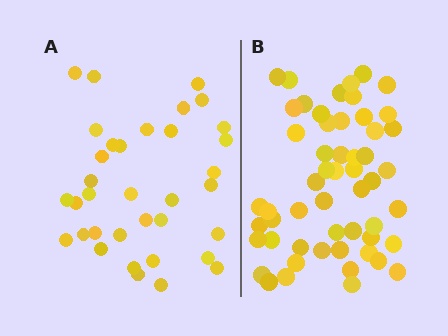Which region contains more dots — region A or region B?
Region B (the right region) has more dots.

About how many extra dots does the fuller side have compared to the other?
Region B has approximately 20 more dots than region A.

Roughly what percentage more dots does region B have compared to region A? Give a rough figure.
About 55% more.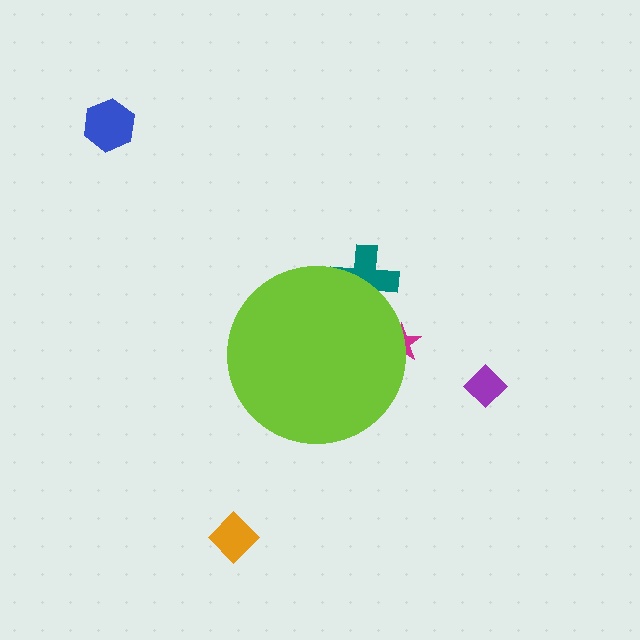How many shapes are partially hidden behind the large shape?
2 shapes are partially hidden.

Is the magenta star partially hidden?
Yes, the magenta star is partially hidden behind the lime circle.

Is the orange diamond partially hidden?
No, the orange diamond is fully visible.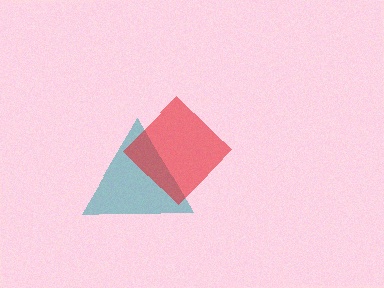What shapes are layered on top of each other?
The layered shapes are: a teal triangle, a red diamond.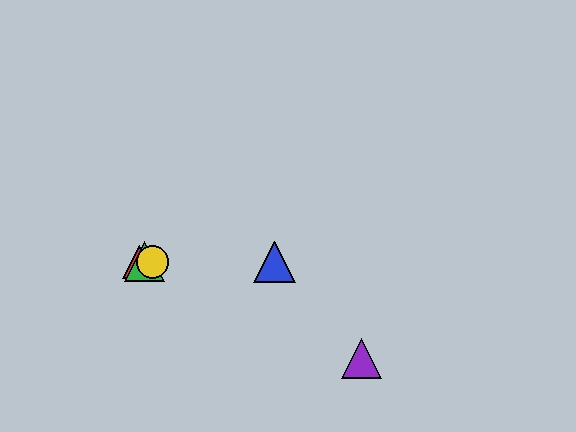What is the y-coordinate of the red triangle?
The red triangle is at y≈262.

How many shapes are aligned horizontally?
4 shapes (the red triangle, the blue triangle, the green triangle, the yellow circle) are aligned horizontally.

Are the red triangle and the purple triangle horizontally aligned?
No, the red triangle is at y≈262 and the purple triangle is at y≈358.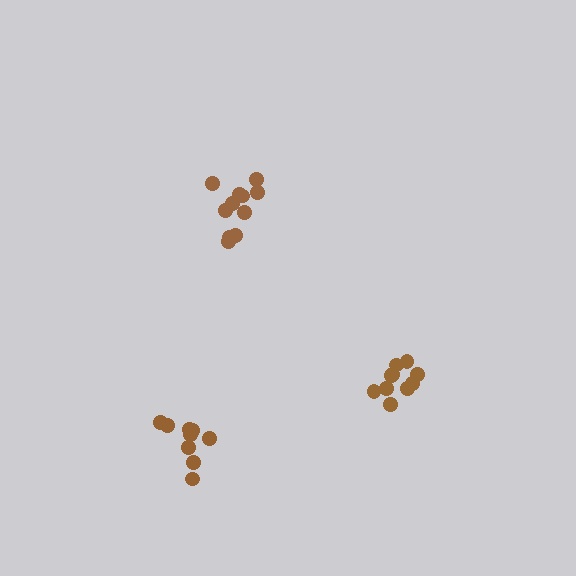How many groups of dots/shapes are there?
There are 3 groups.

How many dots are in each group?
Group 1: 11 dots, Group 2: 9 dots, Group 3: 10 dots (30 total).